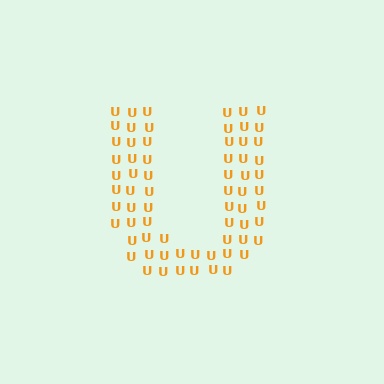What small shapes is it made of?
It is made of small letter U's.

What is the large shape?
The large shape is the letter U.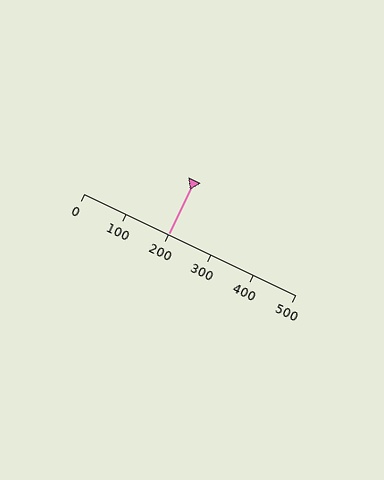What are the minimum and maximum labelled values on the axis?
The axis runs from 0 to 500.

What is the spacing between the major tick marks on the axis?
The major ticks are spaced 100 apart.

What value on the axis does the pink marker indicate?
The marker indicates approximately 200.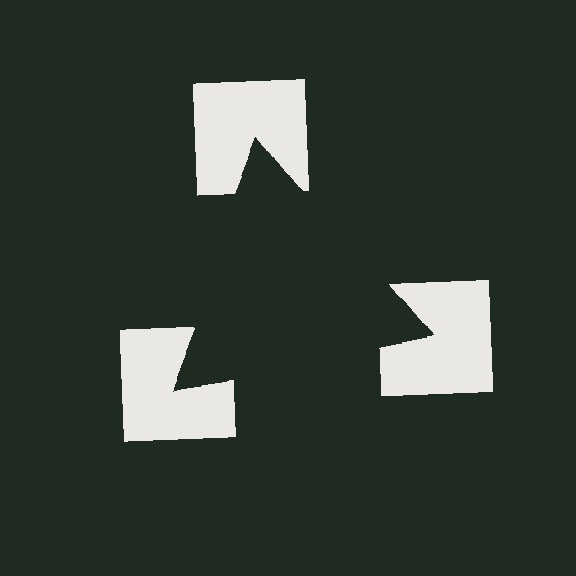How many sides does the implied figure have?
3 sides.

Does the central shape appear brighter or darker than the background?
It typically appears slightly darker than the background, even though no actual brightness change is drawn.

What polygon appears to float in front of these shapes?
An illusory triangle — its edges are inferred from the aligned wedge cuts in the notched squares, not physically drawn.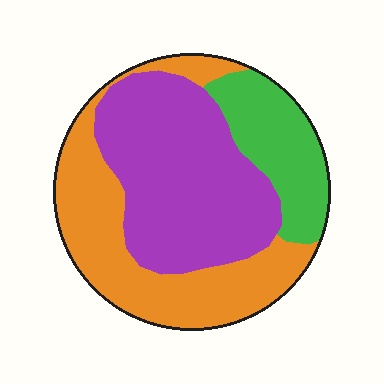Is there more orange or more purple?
Purple.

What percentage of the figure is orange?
Orange takes up about three eighths (3/8) of the figure.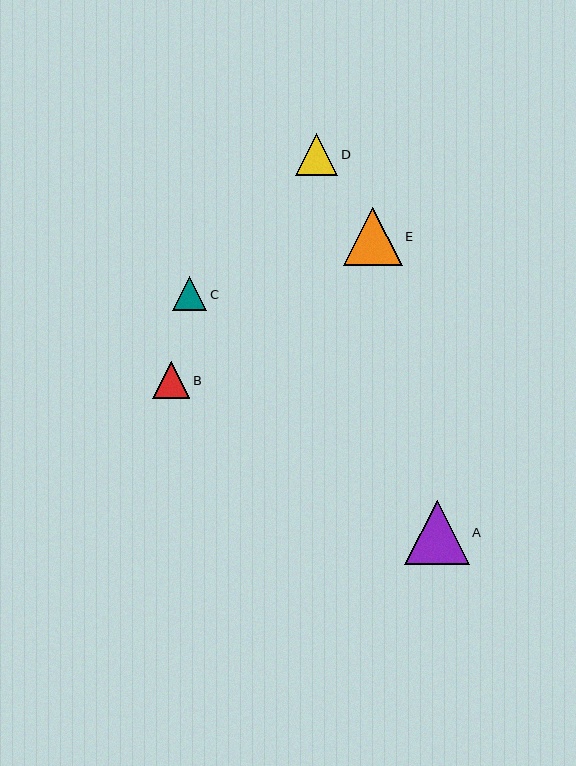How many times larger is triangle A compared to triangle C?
Triangle A is approximately 1.9 times the size of triangle C.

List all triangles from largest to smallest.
From largest to smallest: A, E, D, B, C.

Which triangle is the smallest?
Triangle C is the smallest with a size of approximately 35 pixels.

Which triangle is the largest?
Triangle A is the largest with a size of approximately 64 pixels.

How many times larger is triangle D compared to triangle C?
Triangle D is approximately 1.2 times the size of triangle C.